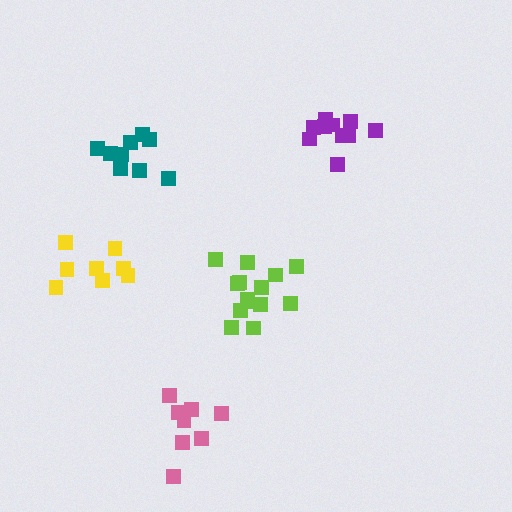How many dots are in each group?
Group 1: 14 dots, Group 2: 9 dots, Group 3: 8 dots, Group 4: 10 dots, Group 5: 8 dots (49 total).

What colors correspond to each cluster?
The clusters are colored: lime, teal, yellow, purple, pink.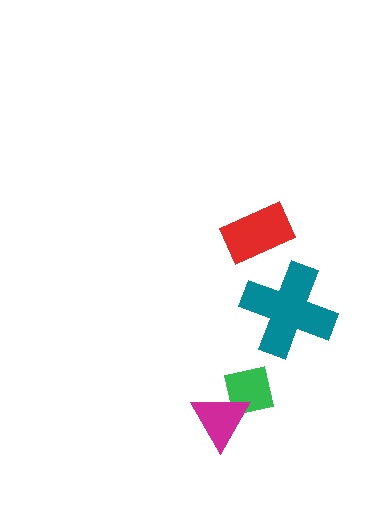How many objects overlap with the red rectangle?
0 objects overlap with the red rectangle.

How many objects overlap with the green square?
1 object overlaps with the green square.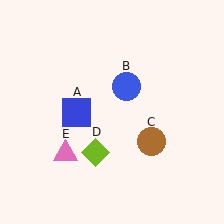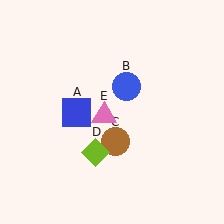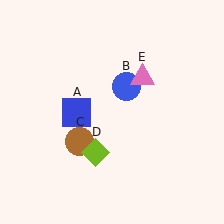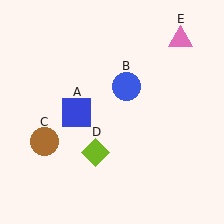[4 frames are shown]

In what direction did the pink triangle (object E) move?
The pink triangle (object E) moved up and to the right.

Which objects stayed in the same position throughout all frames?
Blue square (object A) and blue circle (object B) and lime diamond (object D) remained stationary.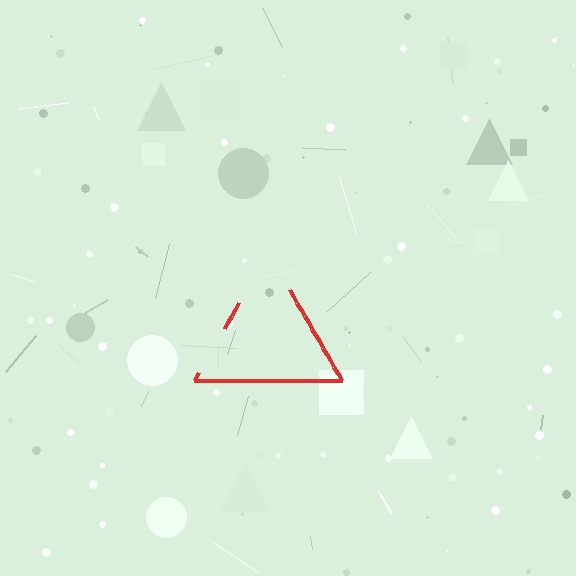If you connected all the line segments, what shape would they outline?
They would outline a triangle.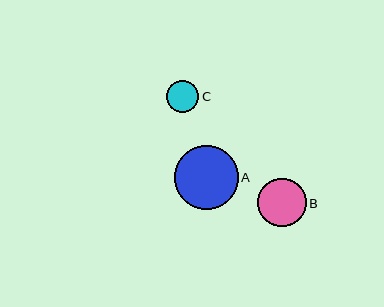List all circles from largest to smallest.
From largest to smallest: A, B, C.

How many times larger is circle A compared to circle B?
Circle A is approximately 1.3 times the size of circle B.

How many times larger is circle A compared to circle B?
Circle A is approximately 1.3 times the size of circle B.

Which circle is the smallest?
Circle C is the smallest with a size of approximately 32 pixels.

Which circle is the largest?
Circle A is the largest with a size of approximately 63 pixels.